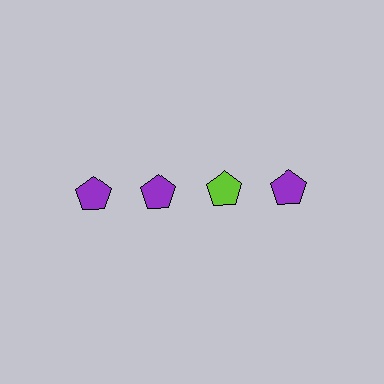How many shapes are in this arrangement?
There are 4 shapes arranged in a grid pattern.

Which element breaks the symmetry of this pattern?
The lime pentagon in the top row, center column breaks the symmetry. All other shapes are purple pentagons.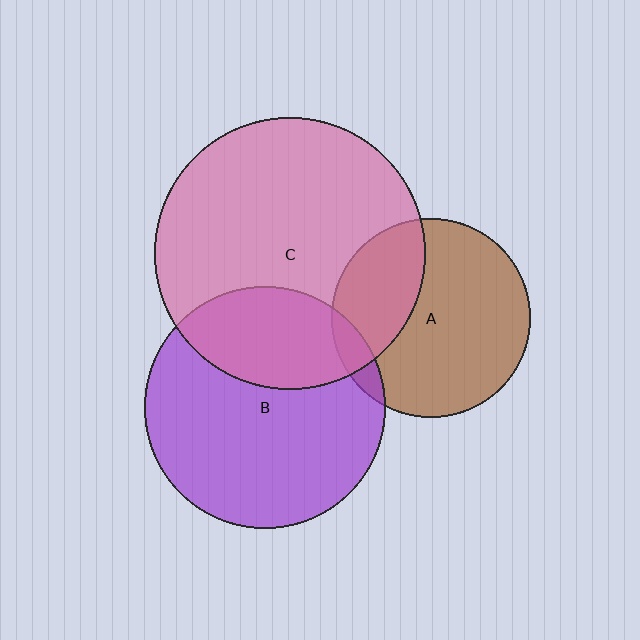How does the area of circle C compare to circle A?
Approximately 1.8 times.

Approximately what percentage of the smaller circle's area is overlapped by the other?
Approximately 30%.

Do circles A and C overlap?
Yes.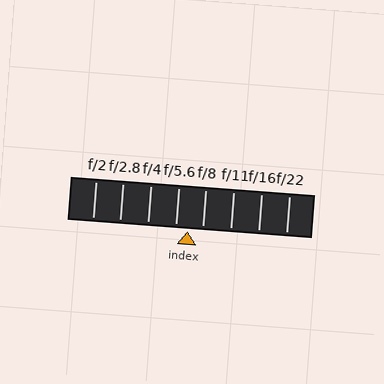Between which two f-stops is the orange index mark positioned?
The index mark is between f/5.6 and f/8.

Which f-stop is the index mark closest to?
The index mark is closest to f/5.6.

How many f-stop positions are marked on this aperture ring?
There are 8 f-stop positions marked.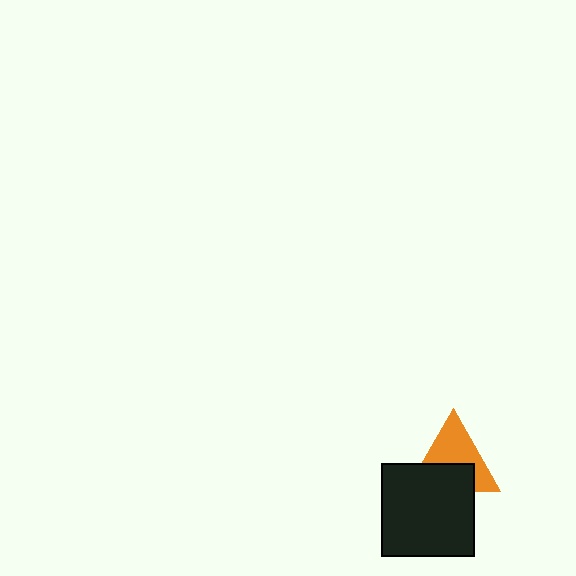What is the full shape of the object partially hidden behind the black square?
The partially hidden object is an orange triangle.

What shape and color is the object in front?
The object in front is a black square.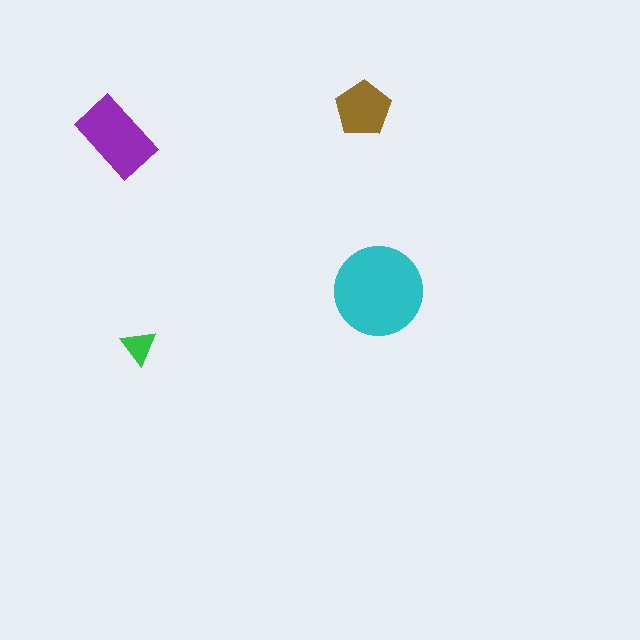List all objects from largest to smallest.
The cyan circle, the purple rectangle, the brown pentagon, the green triangle.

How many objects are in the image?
There are 4 objects in the image.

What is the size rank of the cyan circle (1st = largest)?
1st.